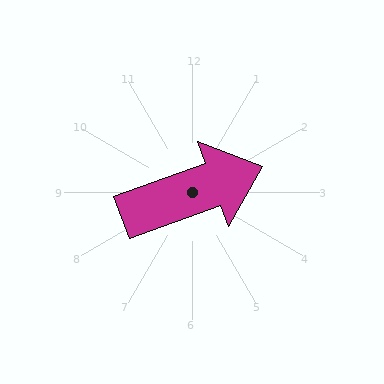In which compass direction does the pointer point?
East.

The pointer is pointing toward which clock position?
Roughly 2 o'clock.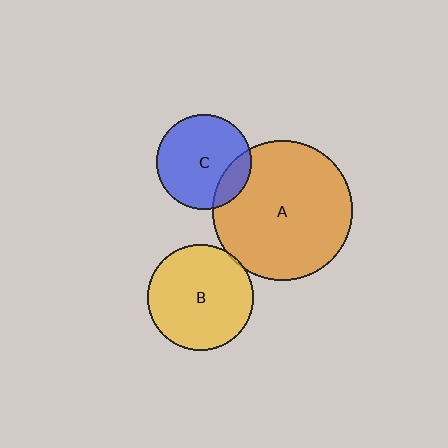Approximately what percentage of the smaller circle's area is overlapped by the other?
Approximately 5%.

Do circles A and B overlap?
Yes.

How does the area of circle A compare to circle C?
Approximately 2.1 times.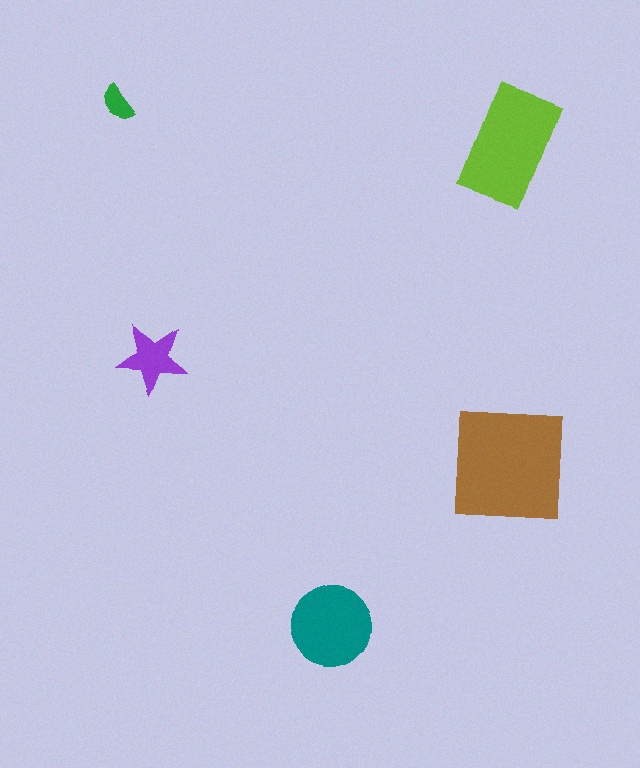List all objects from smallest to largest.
The green semicircle, the purple star, the teal circle, the lime rectangle, the brown square.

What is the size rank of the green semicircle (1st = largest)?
5th.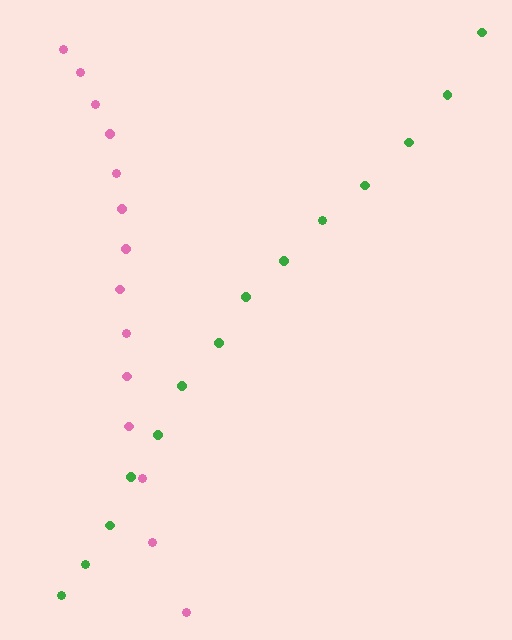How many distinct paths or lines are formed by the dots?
There are 2 distinct paths.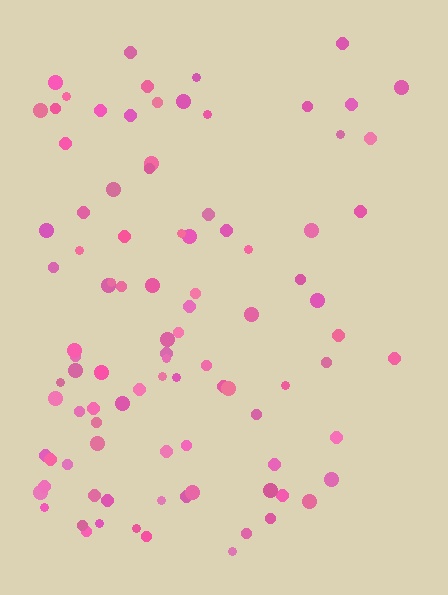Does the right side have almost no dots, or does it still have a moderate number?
Still a moderate number, just noticeably fewer than the left.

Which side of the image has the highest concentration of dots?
The left.